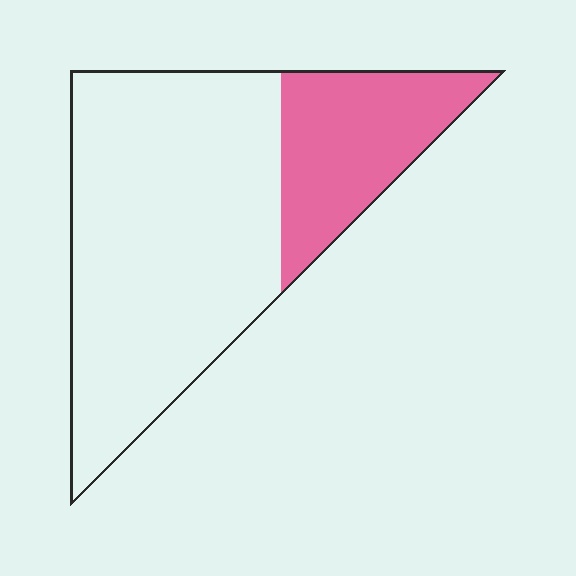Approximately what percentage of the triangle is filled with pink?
Approximately 25%.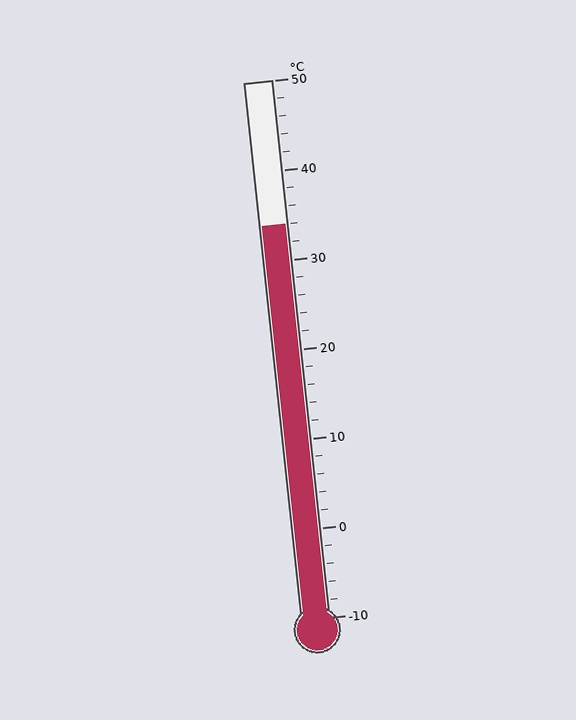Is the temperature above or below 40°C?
The temperature is below 40°C.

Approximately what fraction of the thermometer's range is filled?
The thermometer is filled to approximately 75% of its range.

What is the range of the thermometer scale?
The thermometer scale ranges from -10°C to 50°C.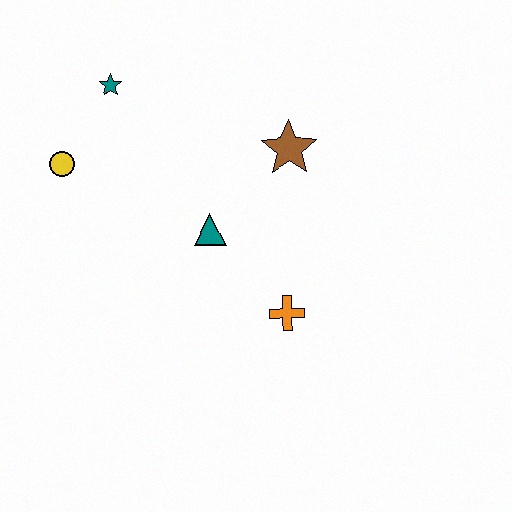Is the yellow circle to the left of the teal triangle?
Yes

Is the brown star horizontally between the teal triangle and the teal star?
No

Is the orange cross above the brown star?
No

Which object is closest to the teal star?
The yellow circle is closest to the teal star.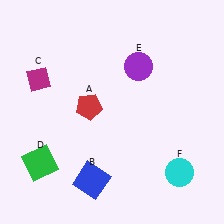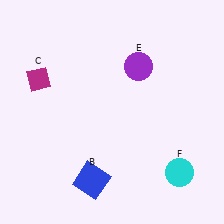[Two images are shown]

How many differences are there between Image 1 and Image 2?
There are 2 differences between the two images.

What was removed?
The green square (D), the red pentagon (A) were removed in Image 2.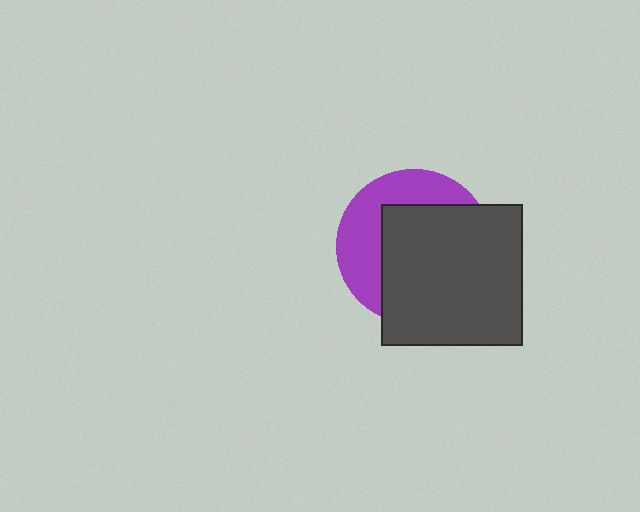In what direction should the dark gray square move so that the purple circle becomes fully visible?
The dark gray square should move toward the lower-right. That is the shortest direction to clear the overlap and leave the purple circle fully visible.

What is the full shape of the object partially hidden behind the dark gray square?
The partially hidden object is a purple circle.